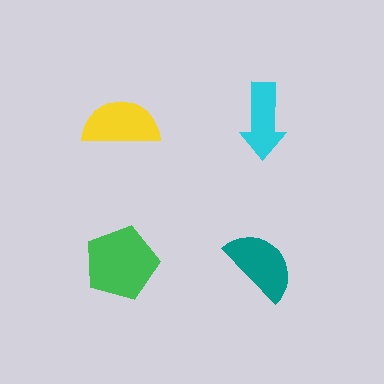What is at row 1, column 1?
A yellow semicircle.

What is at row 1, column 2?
A cyan arrow.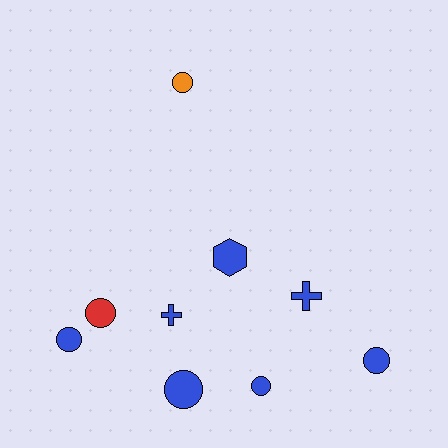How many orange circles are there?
There is 1 orange circle.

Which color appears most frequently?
Blue, with 7 objects.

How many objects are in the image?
There are 9 objects.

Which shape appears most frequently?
Circle, with 6 objects.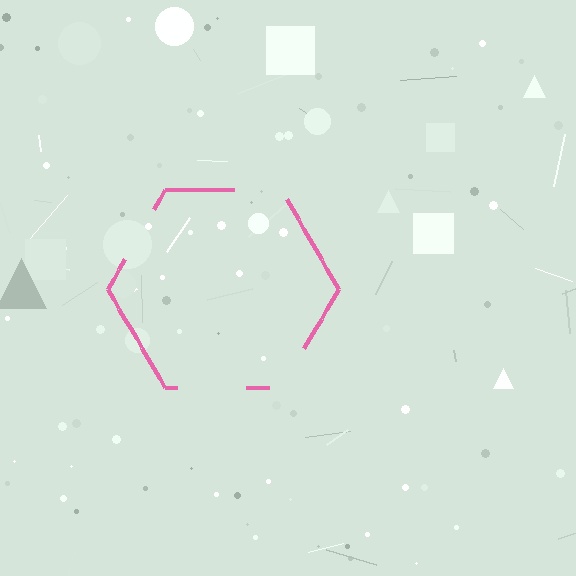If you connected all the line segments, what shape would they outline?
They would outline a hexagon.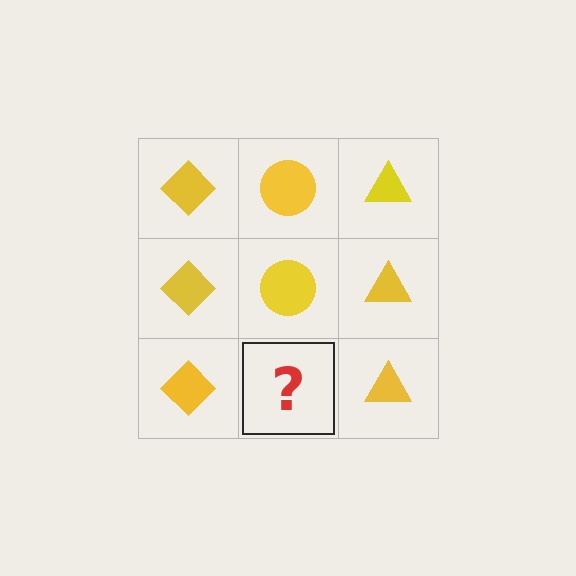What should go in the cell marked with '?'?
The missing cell should contain a yellow circle.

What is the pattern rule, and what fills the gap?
The rule is that each column has a consistent shape. The gap should be filled with a yellow circle.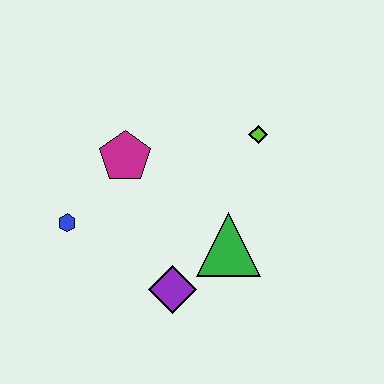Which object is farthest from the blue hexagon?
The lime diamond is farthest from the blue hexagon.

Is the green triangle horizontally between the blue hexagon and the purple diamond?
No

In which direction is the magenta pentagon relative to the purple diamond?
The magenta pentagon is above the purple diamond.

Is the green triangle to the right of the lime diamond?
No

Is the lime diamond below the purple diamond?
No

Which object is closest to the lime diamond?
The green triangle is closest to the lime diamond.